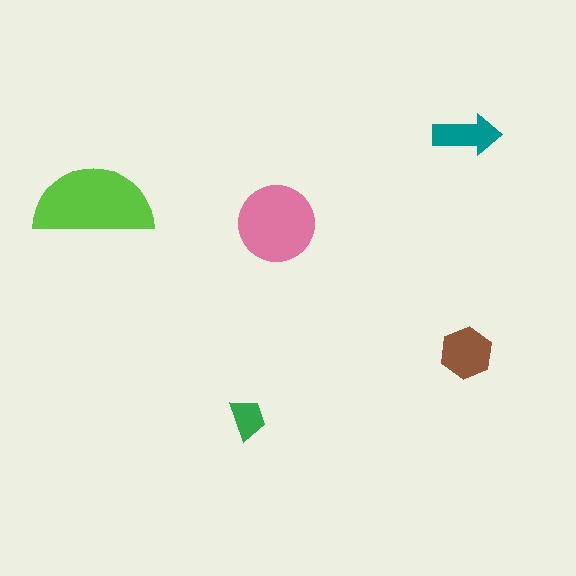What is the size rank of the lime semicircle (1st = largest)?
1st.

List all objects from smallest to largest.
The green trapezoid, the teal arrow, the brown hexagon, the pink circle, the lime semicircle.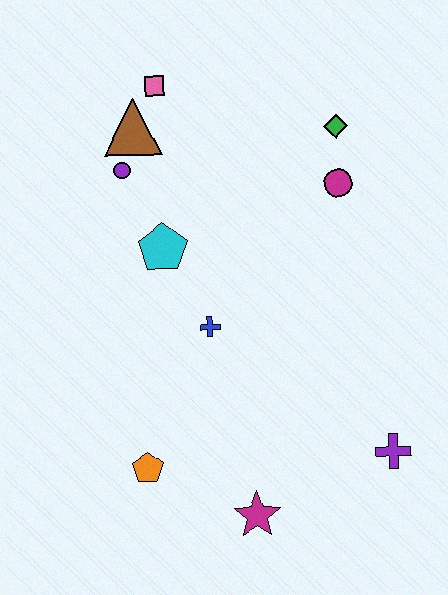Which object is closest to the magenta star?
The orange pentagon is closest to the magenta star.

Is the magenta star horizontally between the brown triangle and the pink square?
No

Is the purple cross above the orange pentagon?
Yes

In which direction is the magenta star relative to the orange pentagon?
The magenta star is to the right of the orange pentagon.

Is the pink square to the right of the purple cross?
No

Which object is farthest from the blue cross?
The pink square is farthest from the blue cross.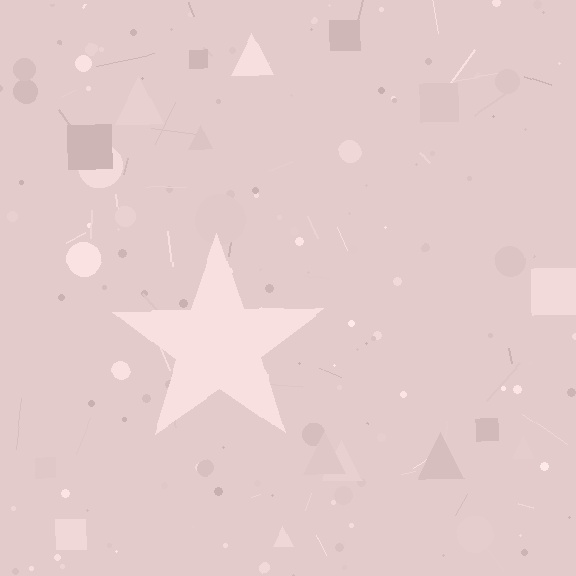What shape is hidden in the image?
A star is hidden in the image.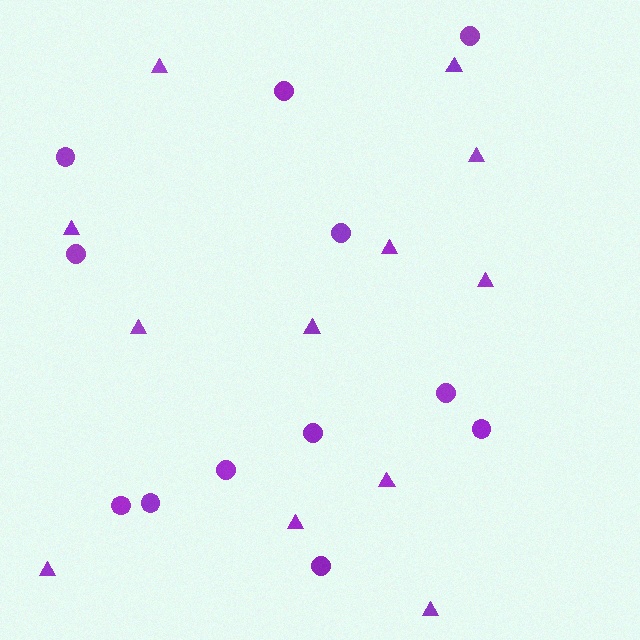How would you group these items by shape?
There are 2 groups: one group of circles (12) and one group of triangles (12).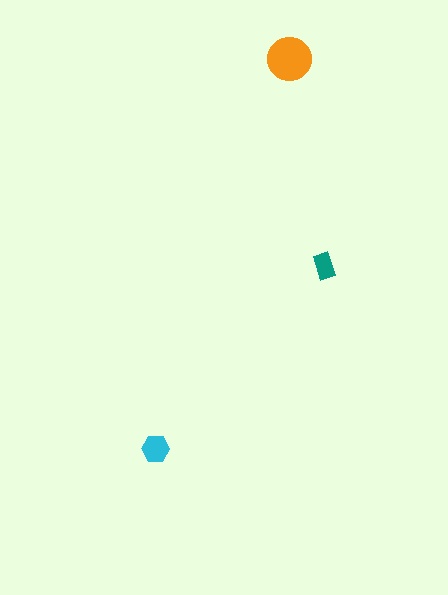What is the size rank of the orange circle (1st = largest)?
1st.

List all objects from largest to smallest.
The orange circle, the cyan hexagon, the teal rectangle.